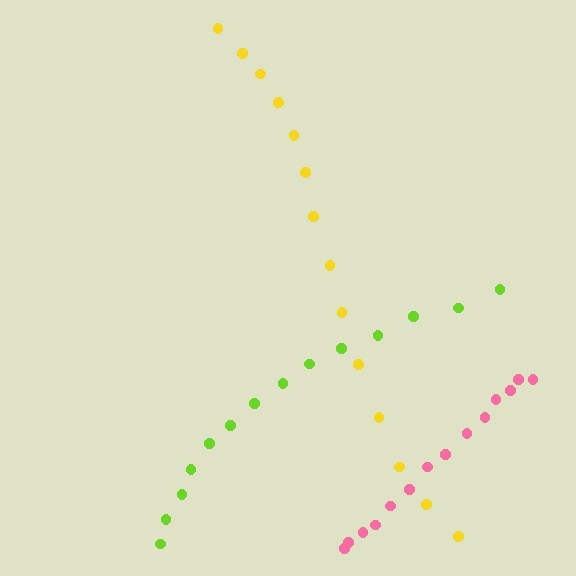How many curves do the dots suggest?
There are 3 distinct paths.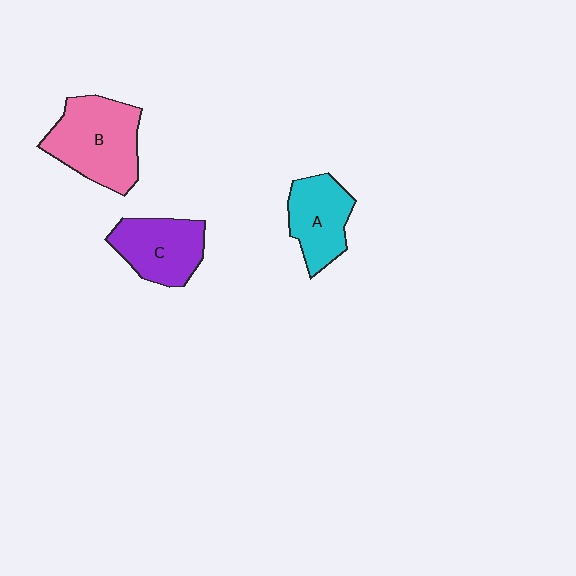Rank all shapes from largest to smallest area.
From largest to smallest: B (pink), C (purple), A (cyan).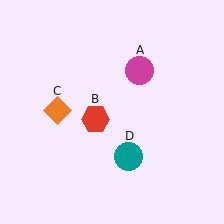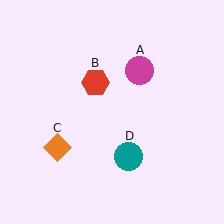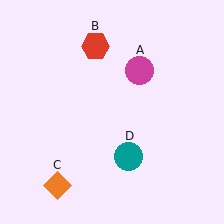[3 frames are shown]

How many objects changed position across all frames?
2 objects changed position: red hexagon (object B), orange diamond (object C).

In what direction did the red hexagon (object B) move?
The red hexagon (object B) moved up.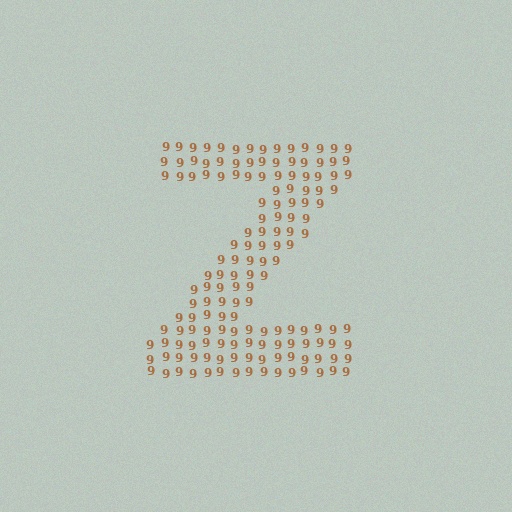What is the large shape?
The large shape is the letter Z.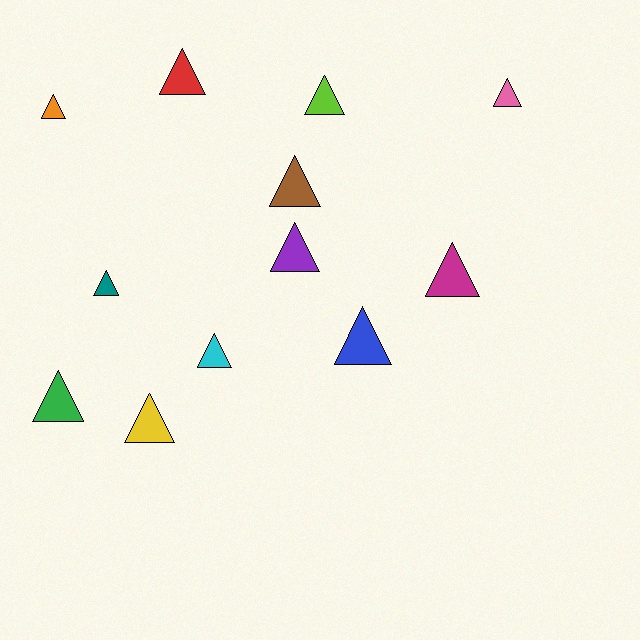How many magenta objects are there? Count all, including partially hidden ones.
There is 1 magenta object.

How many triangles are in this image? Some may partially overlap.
There are 12 triangles.